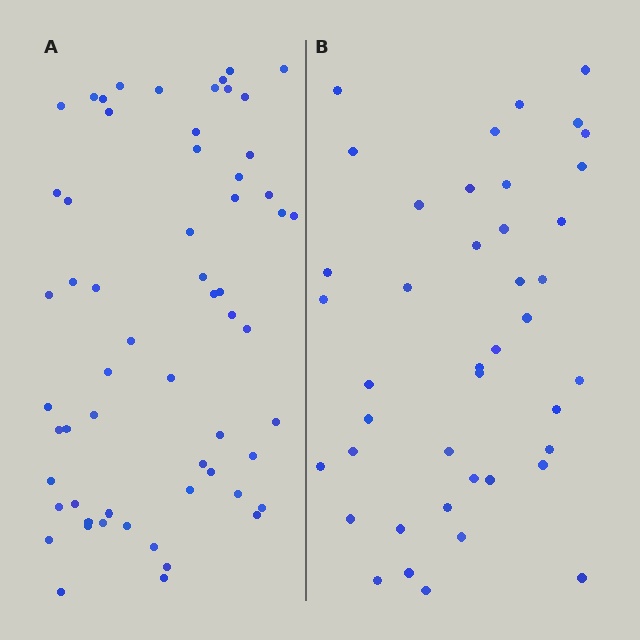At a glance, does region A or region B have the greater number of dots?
Region A (the left region) has more dots.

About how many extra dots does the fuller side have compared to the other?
Region A has approximately 20 more dots than region B.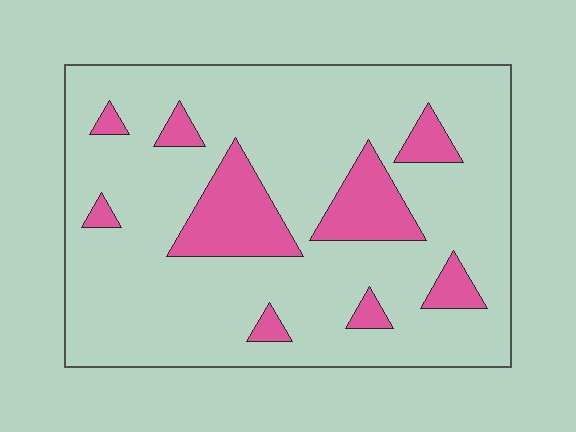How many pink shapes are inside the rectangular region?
9.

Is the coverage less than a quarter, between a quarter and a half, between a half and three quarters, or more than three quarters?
Less than a quarter.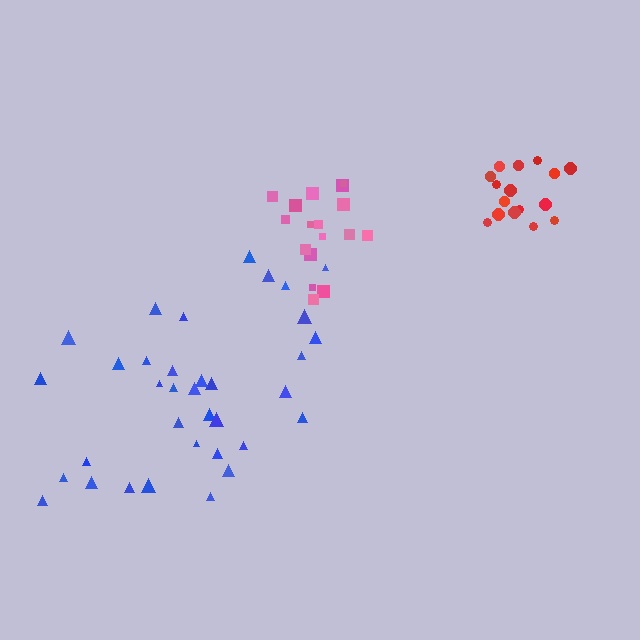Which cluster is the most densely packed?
Red.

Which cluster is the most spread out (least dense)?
Blue.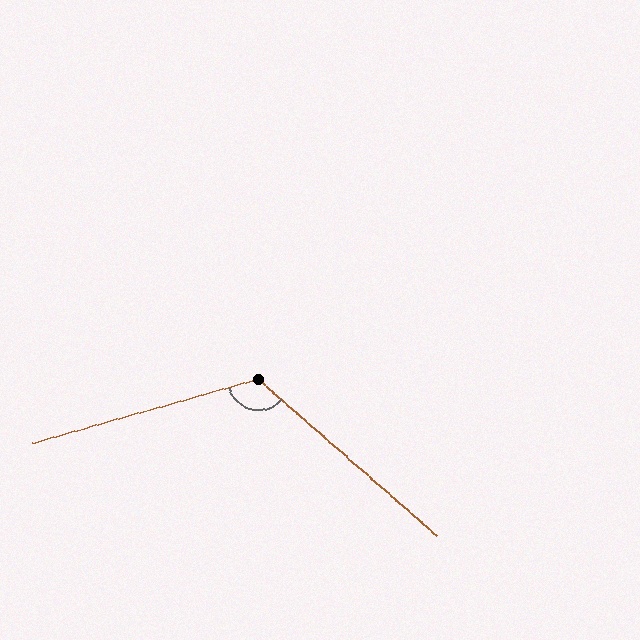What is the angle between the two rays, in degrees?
Approximately 123 degrees.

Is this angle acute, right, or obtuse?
It is obtuse.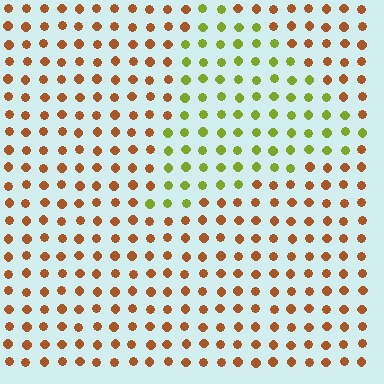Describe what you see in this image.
The image is filled with small brown elements in a uniform arrangement. A triangle-shaped region is visible where the elements are tinted to a slightly different hue, forming a subtle color boundary.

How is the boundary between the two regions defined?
The boundary is defined purely by a slight shift in hue (about 58 degrees). Spacing, size, and orientation are identical on both sides.